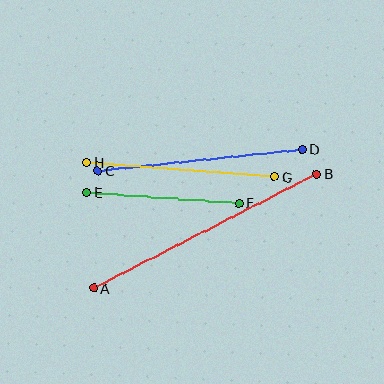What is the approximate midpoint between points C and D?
The midpoint is at approximately (200, 160) pixels.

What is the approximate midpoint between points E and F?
The midpoint is at approximately (163, 198) pixels.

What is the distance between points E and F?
The distance is approximately 152 pixels.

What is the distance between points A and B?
The distance is approximately 250 pixels.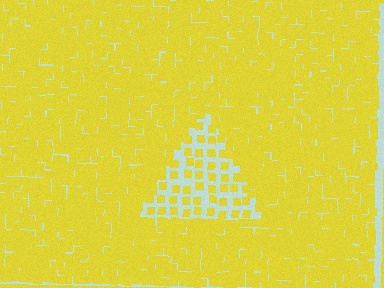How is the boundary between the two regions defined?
The boundary is defined by a change in element density (approximately 2.6x ratio). All elements are the same color, size, and shape.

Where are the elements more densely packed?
The elements are more densely packed outside the triangle boundary.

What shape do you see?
I see a triangle.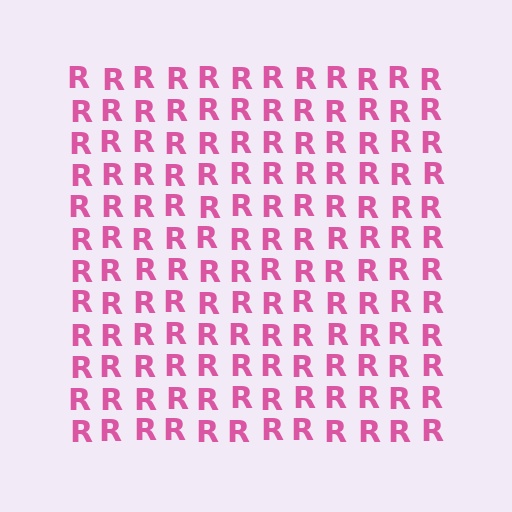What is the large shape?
The large shape is a square.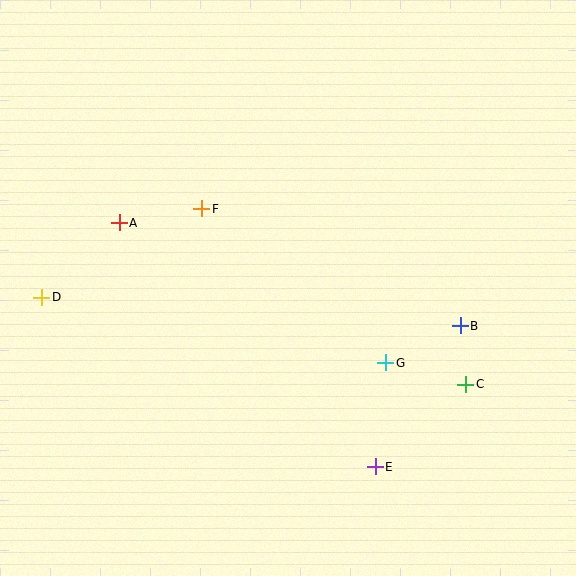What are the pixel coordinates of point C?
Point C is at (466, 384).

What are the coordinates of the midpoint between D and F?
The midpoint between D and F is at (122, 253).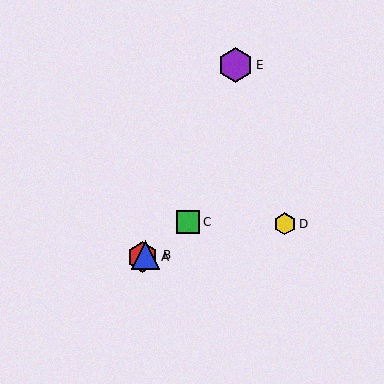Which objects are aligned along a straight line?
Objects A, B, C are aligned along a straight line.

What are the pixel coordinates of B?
Object B is at (146, 255).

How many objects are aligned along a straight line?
3 objects (A, B, C) are aligned along a straight line.